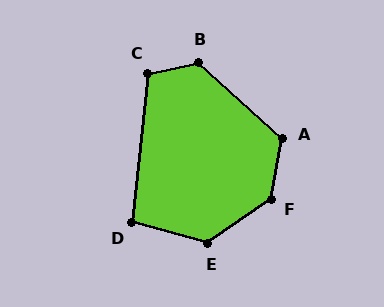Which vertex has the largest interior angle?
F, at approximately 135 degrees.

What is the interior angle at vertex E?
Approximately 129 degrees (obtuse).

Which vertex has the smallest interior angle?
D, at approximately 99 degrees.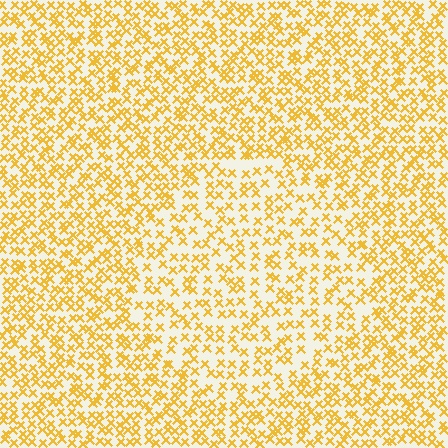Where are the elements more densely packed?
The elements are more densely packed outside the circle boundary.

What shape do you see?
I see a circle.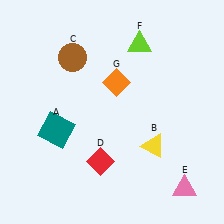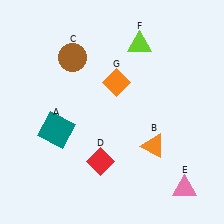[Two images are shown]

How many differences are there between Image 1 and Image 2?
There is 1 difference between the two images.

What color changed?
The triangle (B) changed from yellow in Image 1 to orange in Image 2.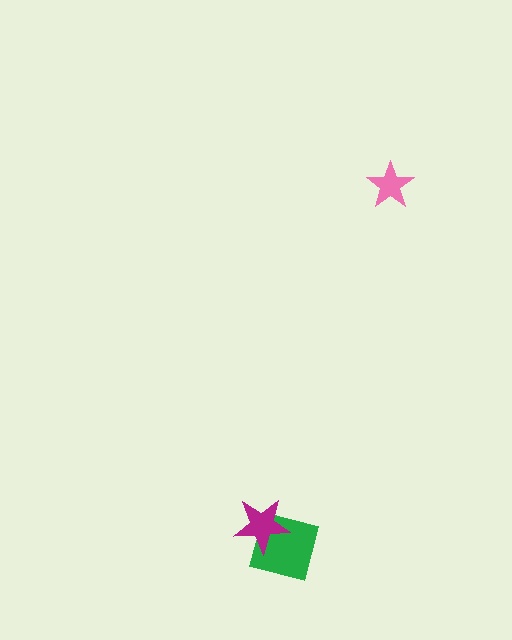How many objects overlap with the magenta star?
1 object overlaps with the magenta star.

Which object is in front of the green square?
The magenta star is in front of the green square.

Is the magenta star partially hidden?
No, no other shape covers it.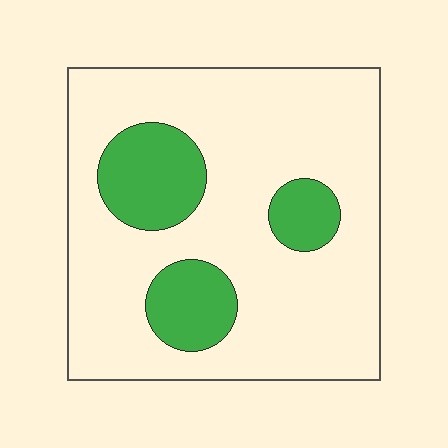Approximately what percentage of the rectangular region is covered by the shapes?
Approximately 20%.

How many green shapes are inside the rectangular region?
3.